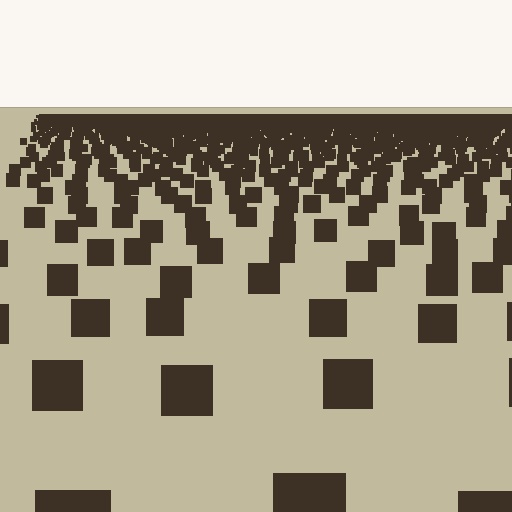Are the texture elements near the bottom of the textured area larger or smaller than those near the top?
Larger. Near the bottom, elements are closer to the viewer and appear at a bigger on-screen size.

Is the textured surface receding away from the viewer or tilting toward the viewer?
The surface is receding away from the viewer. Texture elements get smaller and denser toward the top.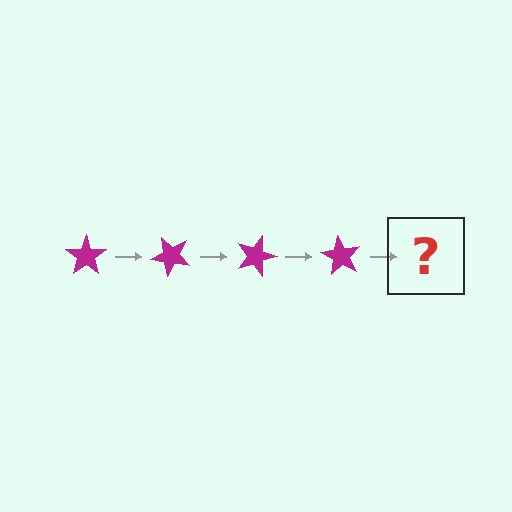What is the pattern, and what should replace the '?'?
The pattern is that the star rotates 45 degrees each step. The '?' should be a magenta star rotated 180 degrees.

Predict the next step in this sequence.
The next step is a magenta star rotated 180 degrees.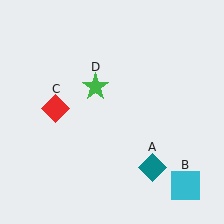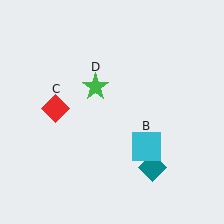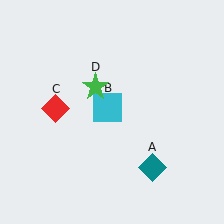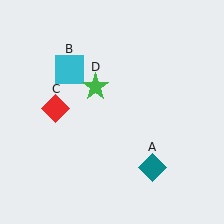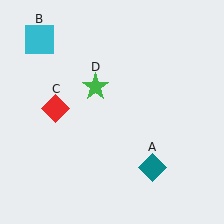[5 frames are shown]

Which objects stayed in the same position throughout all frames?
Teal diamond (object A) and red diamond (object C) and green star (object D) remained stationary.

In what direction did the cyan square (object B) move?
The cyan square (object B) moved up and to the left.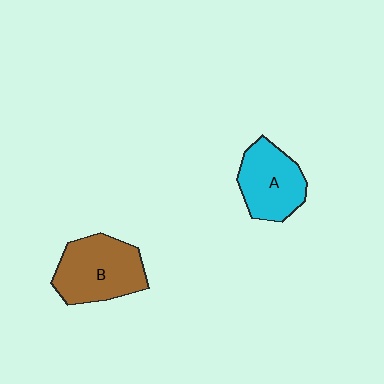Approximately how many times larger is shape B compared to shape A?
Approximately 1.2 times.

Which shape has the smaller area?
Shape A (cyan).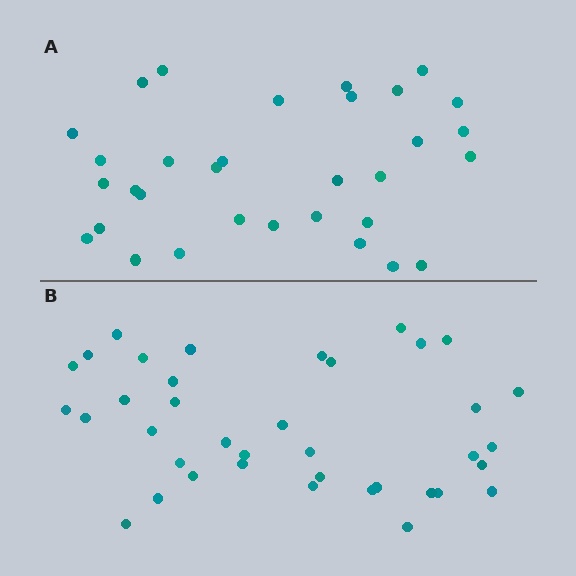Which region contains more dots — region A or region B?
Region B (the bottom region) has more dots.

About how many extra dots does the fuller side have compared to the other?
Region B has about 6 more dots than region A.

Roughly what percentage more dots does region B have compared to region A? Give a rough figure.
About 20% more.